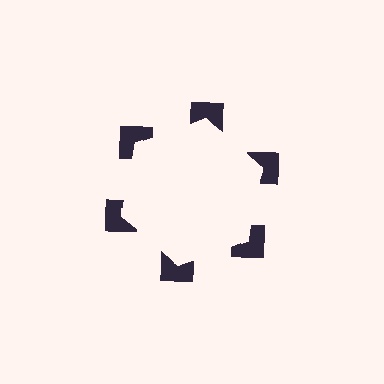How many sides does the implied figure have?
6 sides.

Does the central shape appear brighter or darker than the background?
It typically appears slightly brighter than the background, even though no actual brightness change is drawn.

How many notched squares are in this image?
There are 6 — one at each vertex of the illusory hexagon.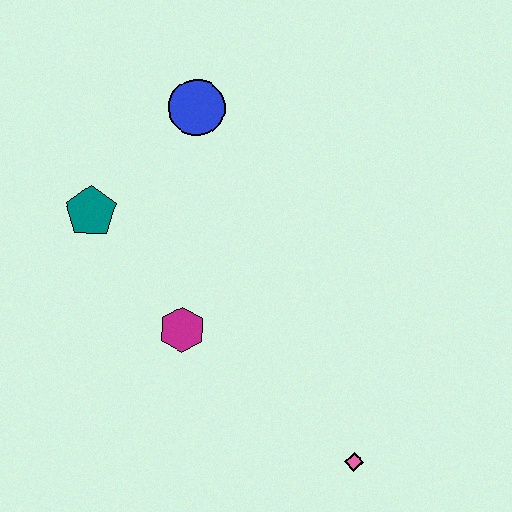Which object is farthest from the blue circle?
The pink diamond is farthest from the blue circle.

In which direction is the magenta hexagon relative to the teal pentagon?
The magenta hexagon is below the teal pentagon.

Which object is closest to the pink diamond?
The magenta hexagon is closest to the pink diamond.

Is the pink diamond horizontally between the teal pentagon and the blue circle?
No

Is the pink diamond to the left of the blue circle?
No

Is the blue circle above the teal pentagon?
Yes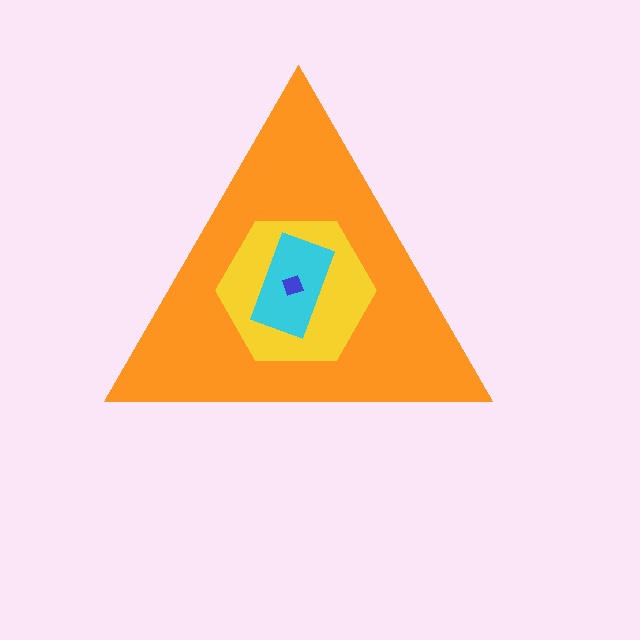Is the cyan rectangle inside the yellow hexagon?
Yes.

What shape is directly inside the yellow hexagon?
The cyan rectangle.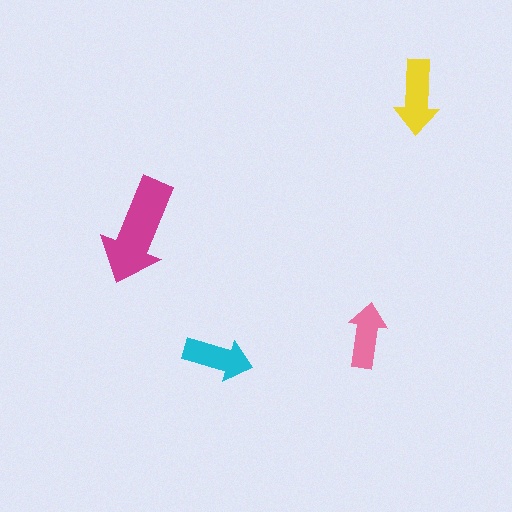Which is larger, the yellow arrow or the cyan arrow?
The yellow one.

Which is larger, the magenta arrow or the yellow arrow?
The magenta one.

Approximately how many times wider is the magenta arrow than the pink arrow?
About 1.5 times wider.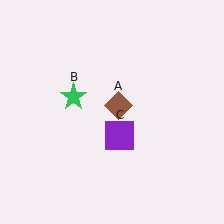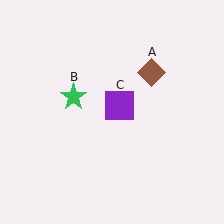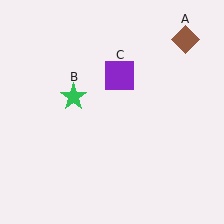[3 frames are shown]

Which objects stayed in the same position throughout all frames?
Green star (object B) remained stationary.